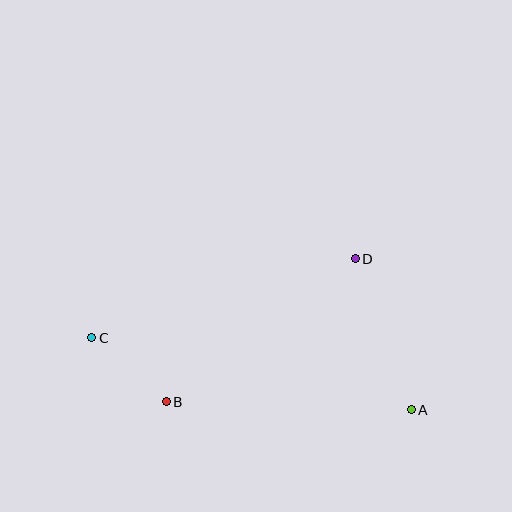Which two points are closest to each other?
Points B and C are closest to each other.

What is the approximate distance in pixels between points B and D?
The distance between B and D is approximately 237 pixels.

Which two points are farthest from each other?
Points A and C are farthest from each other.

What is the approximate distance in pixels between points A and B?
The distance between A and B is approximately 245 pixels.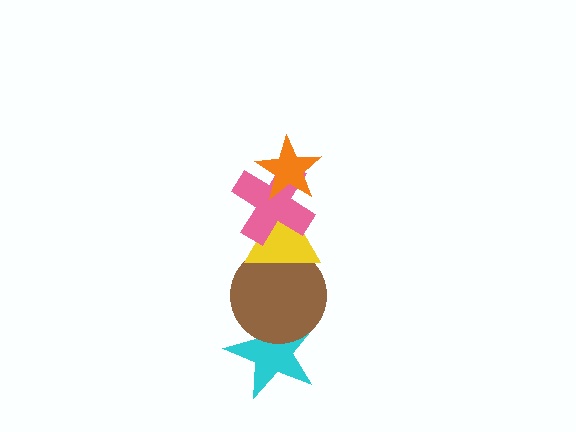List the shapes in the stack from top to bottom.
From top to bottom: the orange star, the pink cross, the yellow triangle, the brown circle, the cyan star.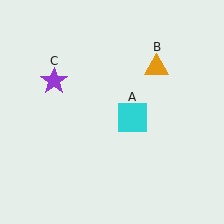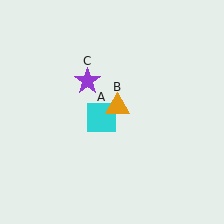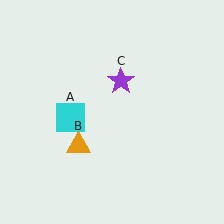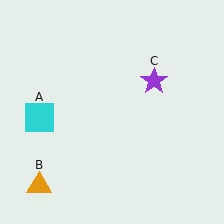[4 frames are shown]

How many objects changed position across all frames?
3 objects changed position: cyan square (object A), orange triangle (object B), purple star (object C).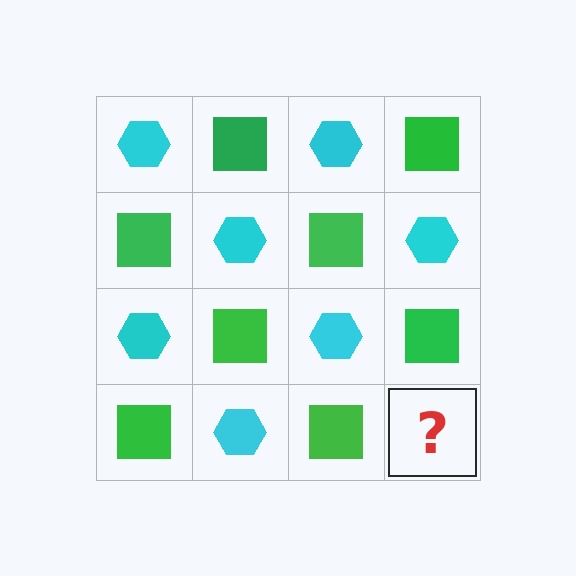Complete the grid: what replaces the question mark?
The question mark should be replaced with a cyan hexagon.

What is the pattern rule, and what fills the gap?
The rule is that it alternates cyan hexagon and green square in a checkerboard pattern. The gap should be filled with a cyan hexagon.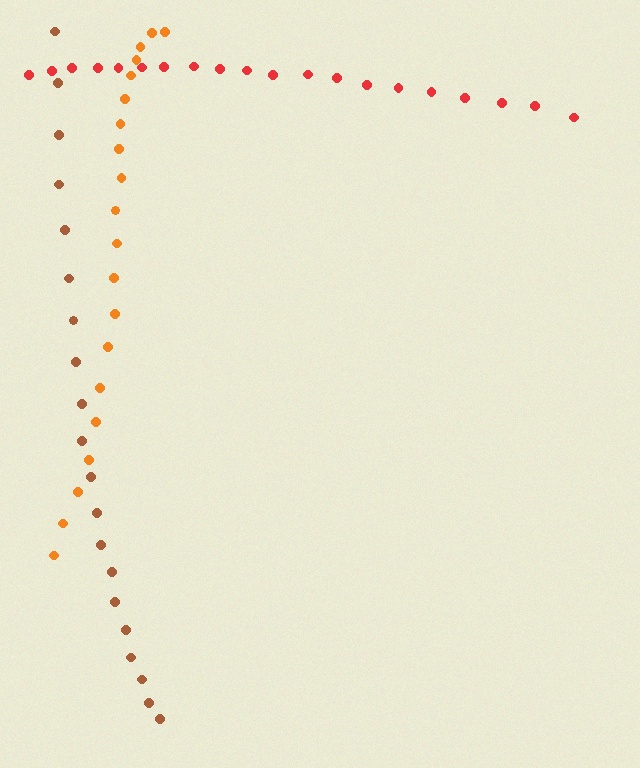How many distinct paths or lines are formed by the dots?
There are 3 distinct paths.